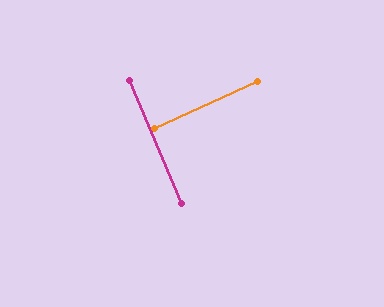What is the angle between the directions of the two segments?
Approximately 88 degrees.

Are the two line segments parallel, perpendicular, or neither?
Perpendicular — they meet at approximately 88°.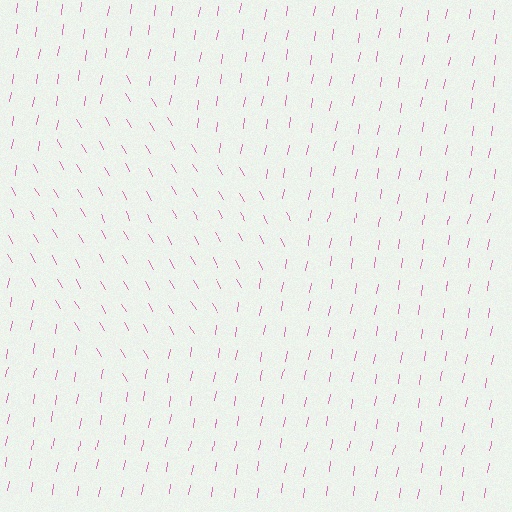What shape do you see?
I see a diamond.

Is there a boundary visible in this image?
Yes, there is a texture boundary formed by a change in line orientation.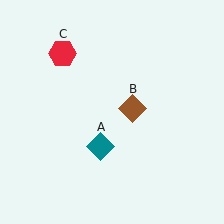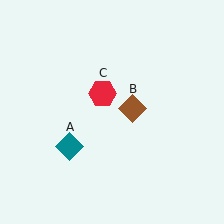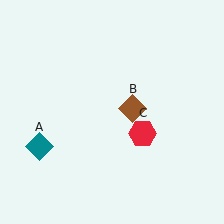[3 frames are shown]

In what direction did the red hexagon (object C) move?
The red hexagon (object C) moved down and to the right.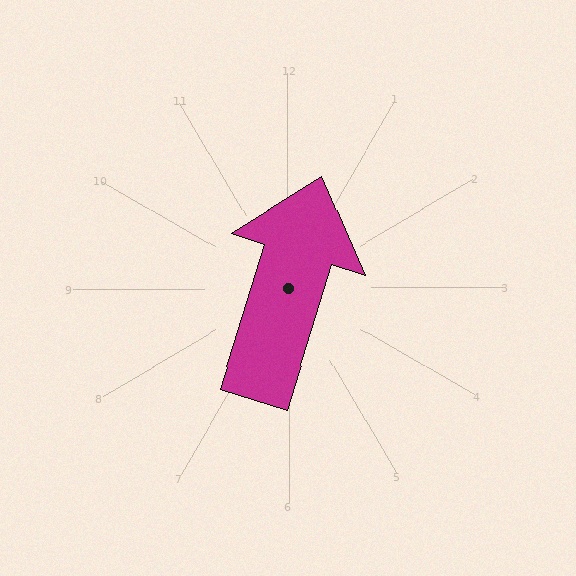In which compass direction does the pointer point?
North.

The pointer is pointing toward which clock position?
Roughly 1 o'clock.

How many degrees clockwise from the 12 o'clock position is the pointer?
Approximately 17 degrees.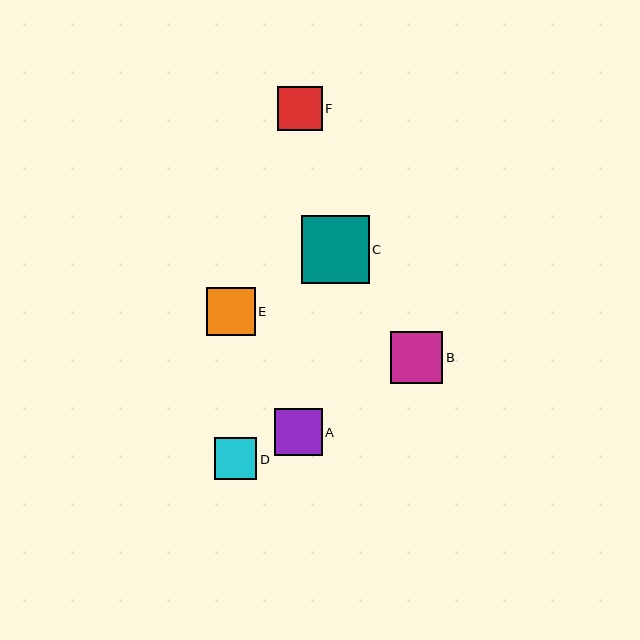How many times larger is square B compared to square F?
Square B is approximately 1.2 times the size of square F.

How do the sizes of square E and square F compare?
Square E and square F are approximately the same size.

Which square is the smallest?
Square D is the smallest with a size of approximately 43 pixels.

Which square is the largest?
Square C is the largest with a size of approximately 68 pixels.